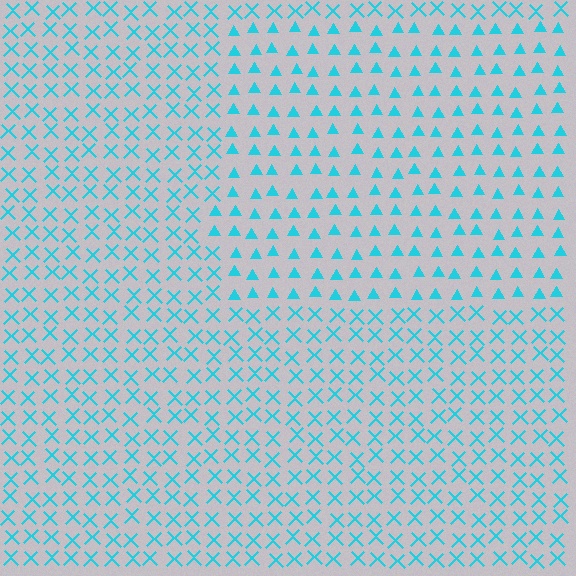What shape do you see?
I see a rectangle.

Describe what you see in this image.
The image is filled with small cyan elements arranged in a uniform grid. A rectangle-shaped region contains triangles, while the surrounding area contains X marks. The boundary is defined purely by the change in element shape.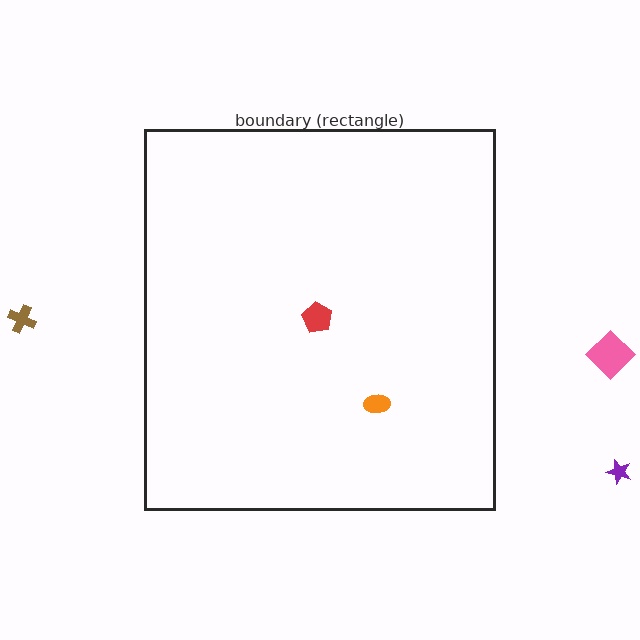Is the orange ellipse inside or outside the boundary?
Inside.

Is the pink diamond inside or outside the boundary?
Outside.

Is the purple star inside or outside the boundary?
Outside.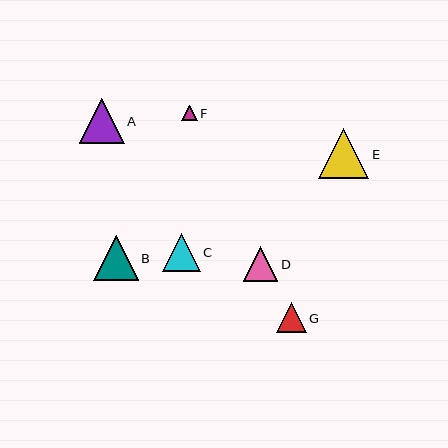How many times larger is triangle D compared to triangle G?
Triangle D is approximately 1.2 times the size of triangle G.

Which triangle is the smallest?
Triangle F is the smallest with a size of approximately 15 pixels.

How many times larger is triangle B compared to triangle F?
Triangle B is approximately 3.0 times the size of triangle F.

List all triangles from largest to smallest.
From largest to smallest: E, A, B, C, D, G, F.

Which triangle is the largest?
Triangle E is the largest with a size of approximately 50 pixels.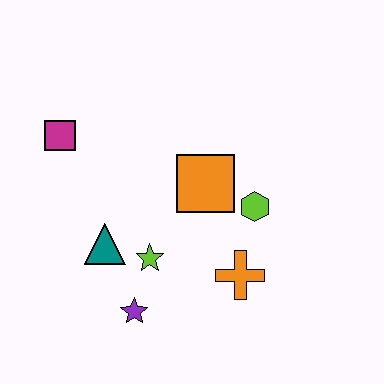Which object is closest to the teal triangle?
The lime star is closest to the teal triangle.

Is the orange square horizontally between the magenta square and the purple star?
No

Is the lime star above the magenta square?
No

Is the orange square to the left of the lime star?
No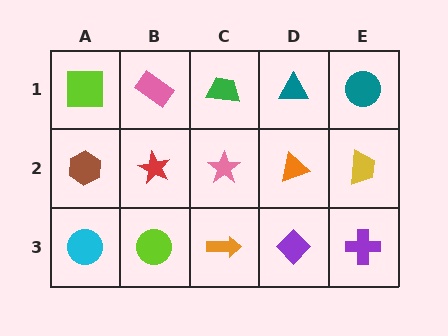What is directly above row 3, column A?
A brown hexagon.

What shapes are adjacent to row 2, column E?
A teal circle (row 1, column E), a purple cross (row 3, column E), an orange triangle (row 2, column D).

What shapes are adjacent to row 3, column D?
An orange triangle (row 2, column D), an orange arrow (row 3, column C), a purple cross (row 3, column E).